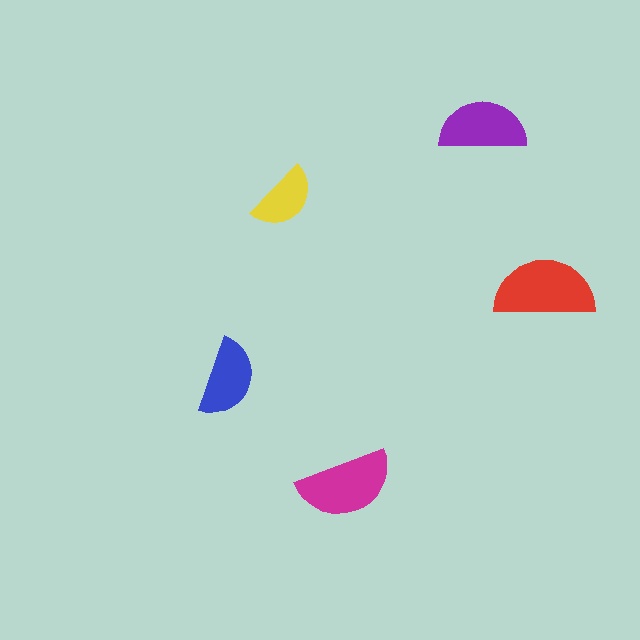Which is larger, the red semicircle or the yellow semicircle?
The red one.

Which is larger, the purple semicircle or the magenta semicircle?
The magenta one.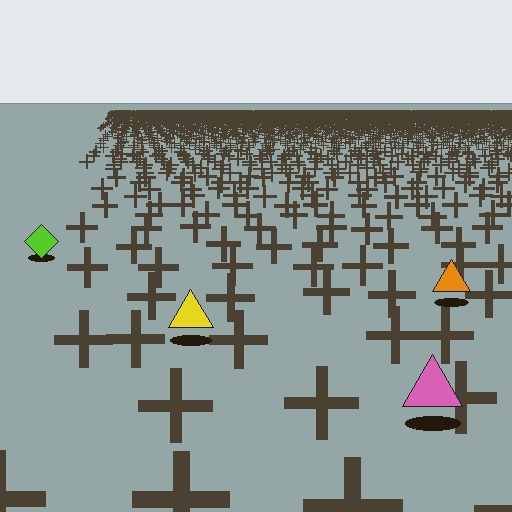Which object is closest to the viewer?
The pink triangle is closest. The texture marks near it are larger and more spread out.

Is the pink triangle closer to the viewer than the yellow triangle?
Yes. The pink triangle is closer — you can tell from the texture gradient: the ground texture is coarser near it.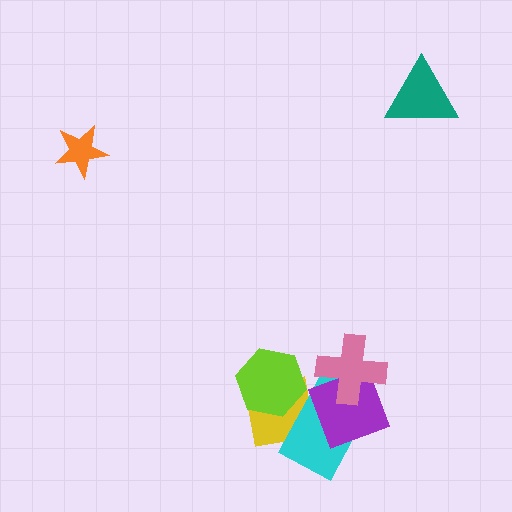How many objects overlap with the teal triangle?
0 objects overlap with the teal triangle.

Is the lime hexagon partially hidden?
Yes, it is partially covered by another shape.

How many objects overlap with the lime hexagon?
2 objects overlap with the lime hexagon.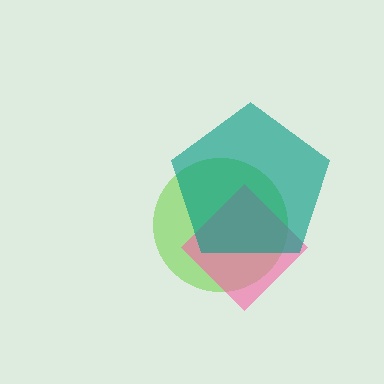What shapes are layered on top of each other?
The layered shapes are: a lime circle, a pink diamond, a teal pentagon.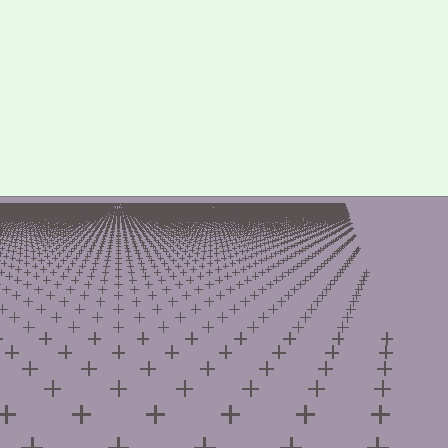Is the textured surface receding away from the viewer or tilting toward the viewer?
The surface is receding away from the viewer. Texture elements get smaller and denser toward the top.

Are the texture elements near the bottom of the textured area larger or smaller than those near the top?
Larger. Near the bottom, elements are closer to the viewer and appear at a bigger on-screen size.